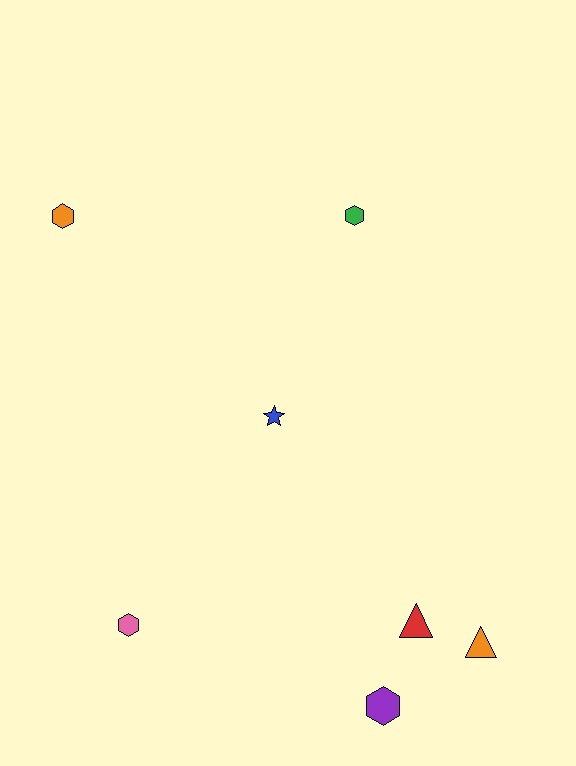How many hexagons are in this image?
There are 4 hexagons.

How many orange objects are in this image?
There are 2 orange objects.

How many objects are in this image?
There are 7 objects.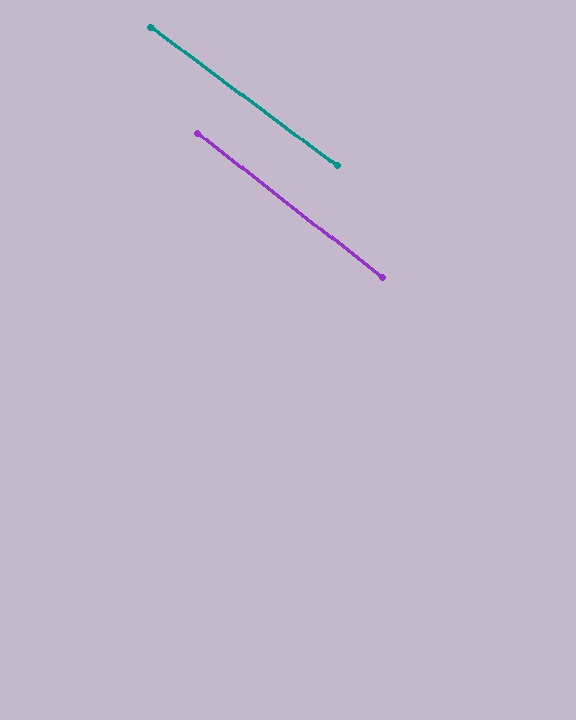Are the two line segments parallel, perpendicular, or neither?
Parallel — their directions differ by only 1.2°.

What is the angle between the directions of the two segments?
Approximately 1 degree.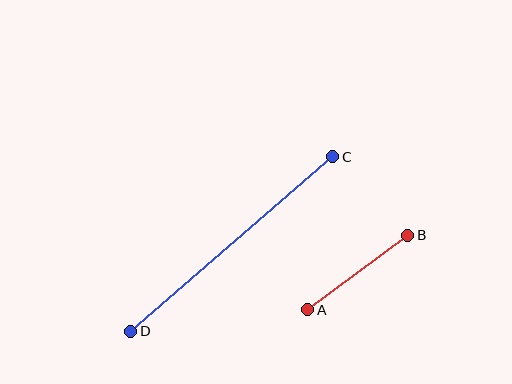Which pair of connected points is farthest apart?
Points C and D are farthest apart.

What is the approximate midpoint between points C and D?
The midpoint is at approximately (232, 244) pixels.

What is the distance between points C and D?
The distance is approximately 267 pixels.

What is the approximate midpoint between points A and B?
The midpoint is at approximately (358, 273) pixels.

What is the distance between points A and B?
The distance is approximately 125 pixels.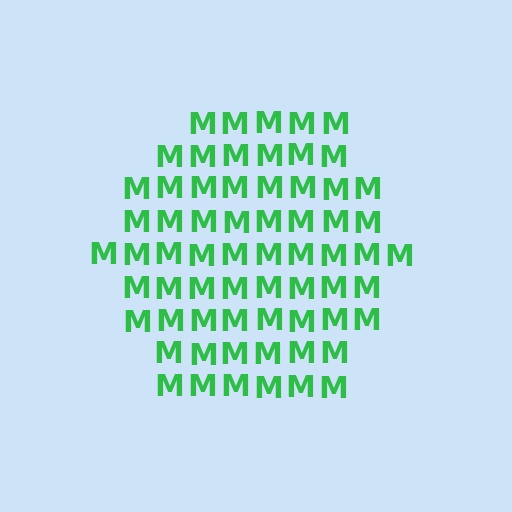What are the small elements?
The small elements are letter M's.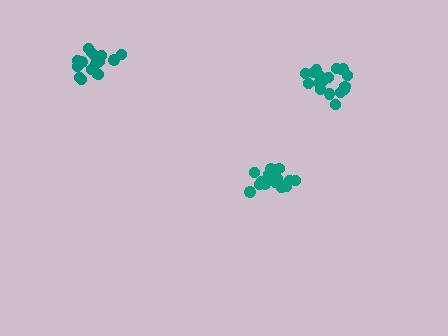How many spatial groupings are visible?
There are 3 spatial groupings.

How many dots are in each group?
Group 1: 19 dots, Group 2: 17 dots, Group 3: 21 dots (57 total).